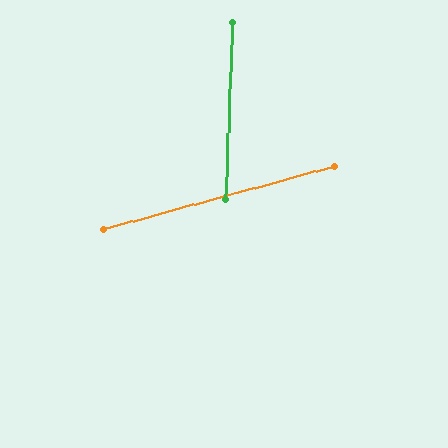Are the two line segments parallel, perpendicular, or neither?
Neither parallel nor perpendicular — they differ by about 73°.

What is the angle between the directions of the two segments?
Approximately 73 degrees.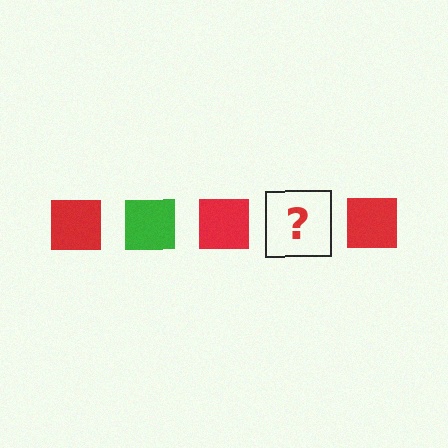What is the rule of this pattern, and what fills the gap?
The rule is that the pattern cycles through red, green squares. The gap should be filled with a green square.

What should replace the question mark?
The question mark should be replaced with a green square.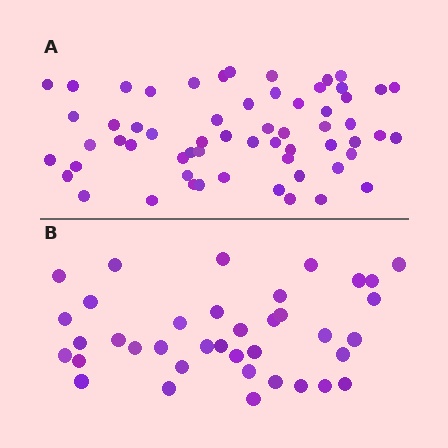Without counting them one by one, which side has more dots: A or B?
Region A (the top region) has more dots.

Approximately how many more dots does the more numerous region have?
Region A has approximately 20 more dots than region B.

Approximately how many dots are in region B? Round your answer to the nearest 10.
About 40 dots. (The exact count is 38, which rounds to 40.)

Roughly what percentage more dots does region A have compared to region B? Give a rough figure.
About 60% more.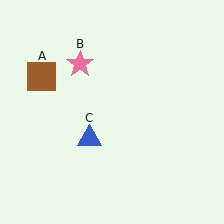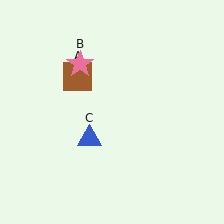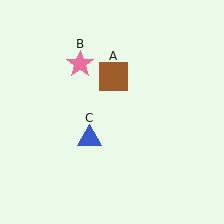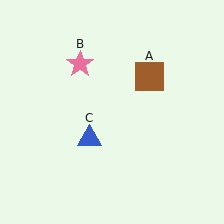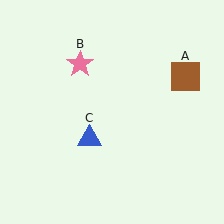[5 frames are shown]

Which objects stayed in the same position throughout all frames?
Pink star (object B) and blue triangle (object C) remained stationary.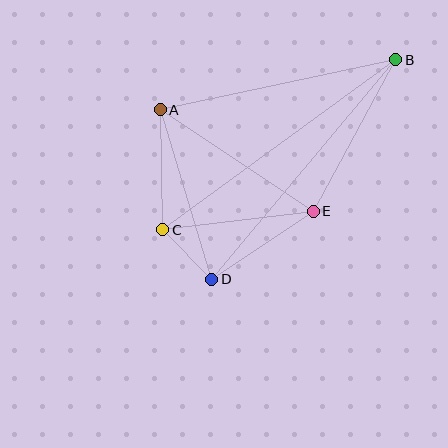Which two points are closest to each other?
Points C and D are closest to each other.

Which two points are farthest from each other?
Points B and C are farthest from each other.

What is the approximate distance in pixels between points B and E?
The distance between B and E is approximately 172 pixels.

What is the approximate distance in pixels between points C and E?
The distance between C and E is approximately 152 pixels.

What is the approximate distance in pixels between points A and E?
The distance between A and E is approximately 184 pixels.